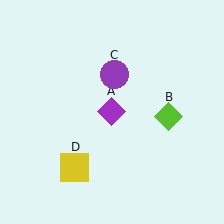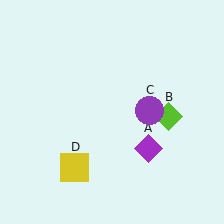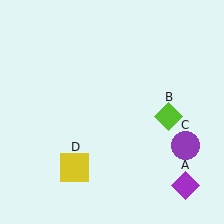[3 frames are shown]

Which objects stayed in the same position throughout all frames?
Lime diamond (object B) and yellow square (object D) remained stationary.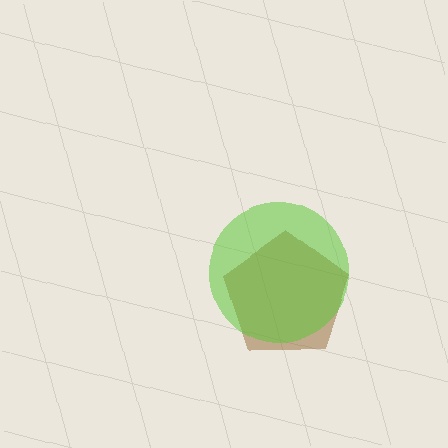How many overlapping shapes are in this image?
There are 2 overlapping shapes in the image.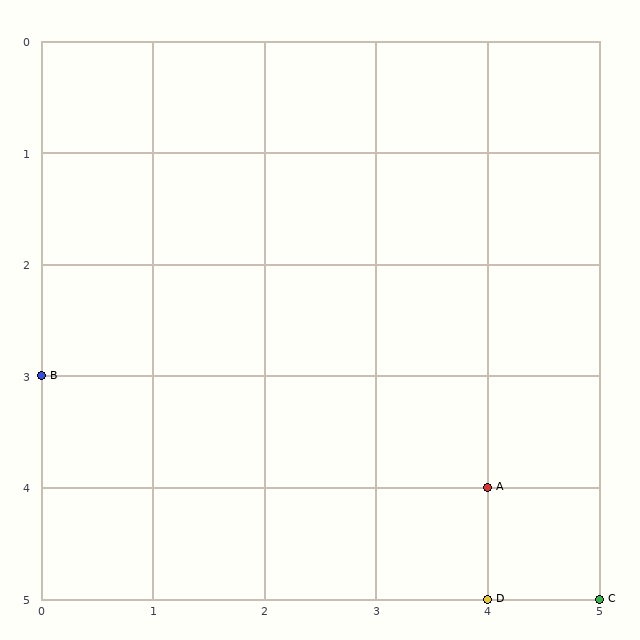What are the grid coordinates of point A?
Point A is at grid coordinates (4, 4).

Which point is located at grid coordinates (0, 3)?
Point B is at (0, 3).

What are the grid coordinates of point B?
Point B is at grid coordinates (0, 3).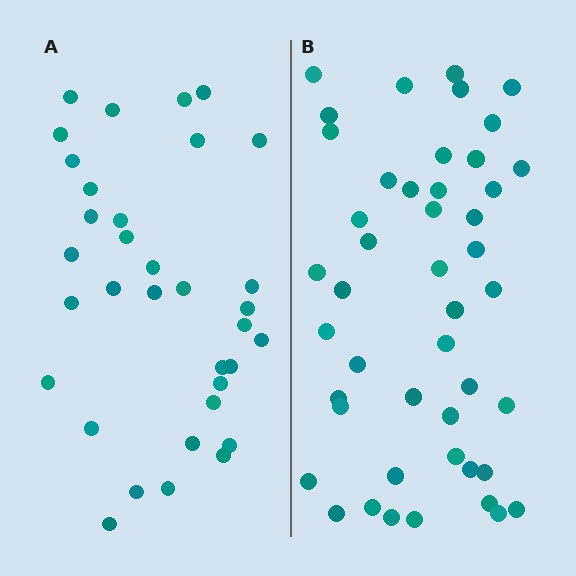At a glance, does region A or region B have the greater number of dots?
Region B (the right region) has more dots.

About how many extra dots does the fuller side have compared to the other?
Region B has roughly 12 or so more dots than region A.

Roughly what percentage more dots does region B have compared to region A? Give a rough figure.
About 35% more.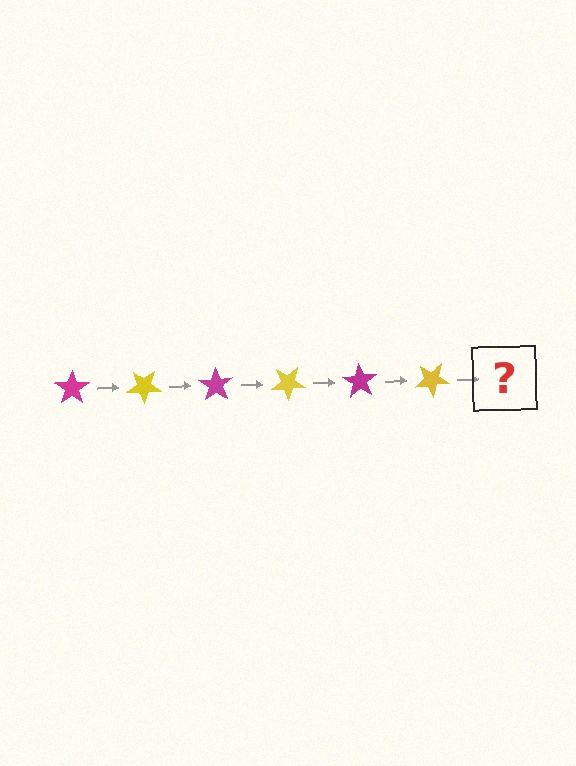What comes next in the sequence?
The next element should be a magenta star, rotated 210 degrees from the start.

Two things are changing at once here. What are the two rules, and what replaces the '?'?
The two rules are that it rotates 35 degrees each step and the color cycles through magenta and yellow. The '?' should be a magenta star, rotated 210 degrees from the start.